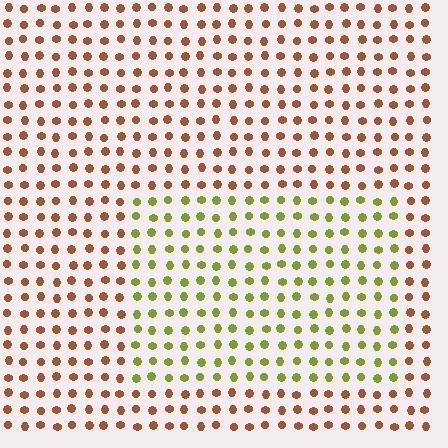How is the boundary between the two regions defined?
The boundary is defined purely by a slight shift in hue (about 60 degrees). Spacing, size, and orientation are identical on both sides.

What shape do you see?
I see a rectangle.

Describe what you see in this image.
The image is filled with small brown elements in a uniform arrangement. A rectangle-shaped region is visible where the elements are tinted to a slightly different hue, forming a subtle color boundary.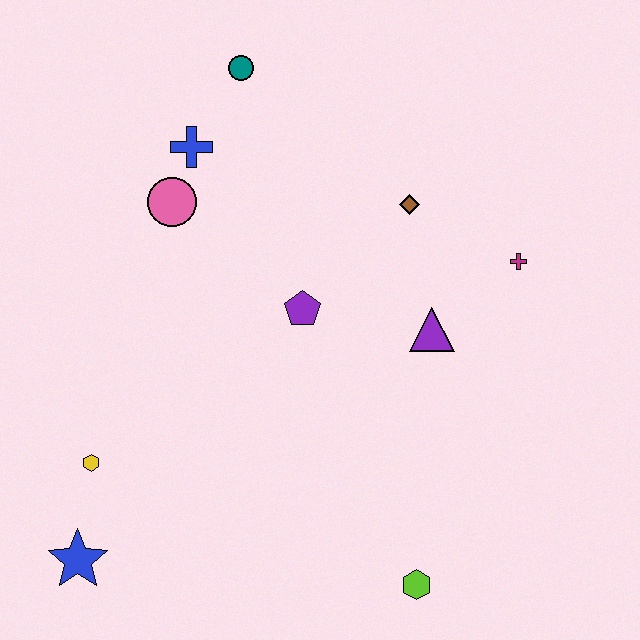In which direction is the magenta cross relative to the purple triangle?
The magenta cross is to the right of the purple triangle.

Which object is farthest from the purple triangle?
The blue star is farthest from the purple triangle.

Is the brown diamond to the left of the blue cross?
No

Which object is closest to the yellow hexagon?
The blue star is closest to the yellow hexagon.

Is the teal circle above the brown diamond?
Yes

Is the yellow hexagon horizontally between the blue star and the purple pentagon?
Yes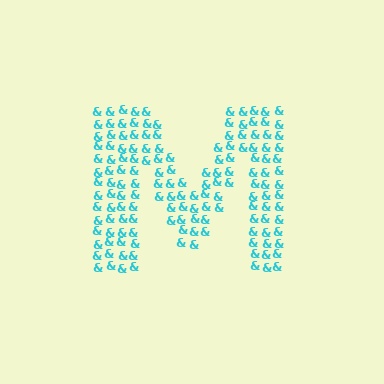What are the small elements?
The small elements are ampersands.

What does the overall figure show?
The overall figure shows the letter M.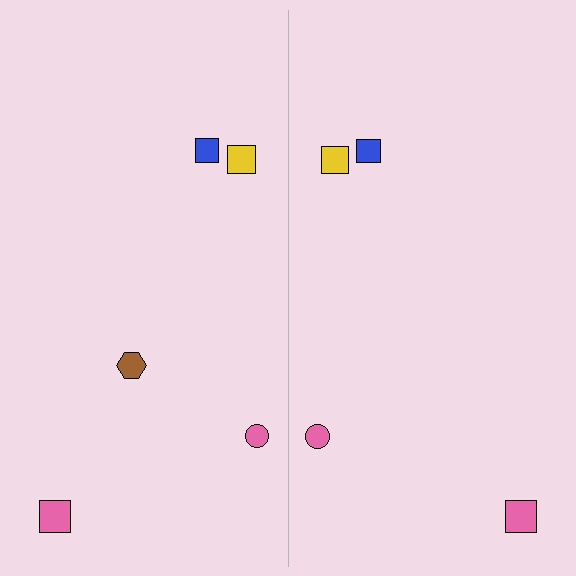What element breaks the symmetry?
A brown hexagon is missing from the right side.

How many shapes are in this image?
There are 9 shapes in this image.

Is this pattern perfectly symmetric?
No, the pattern is not perfectly symmetric. A brown hexagon is missing from the right side.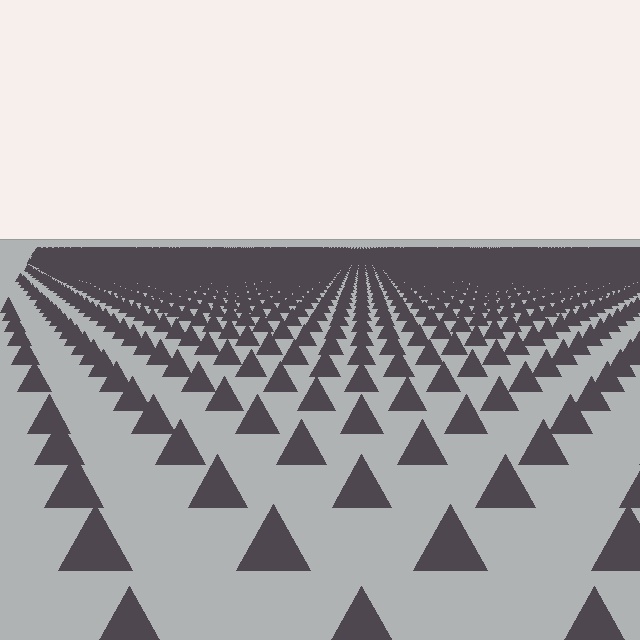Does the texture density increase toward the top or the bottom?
Density increases toward the top.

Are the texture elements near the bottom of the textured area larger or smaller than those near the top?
Larger. Near the bottom, elements are closer to the viewer and appear at a bigger on-screen size.